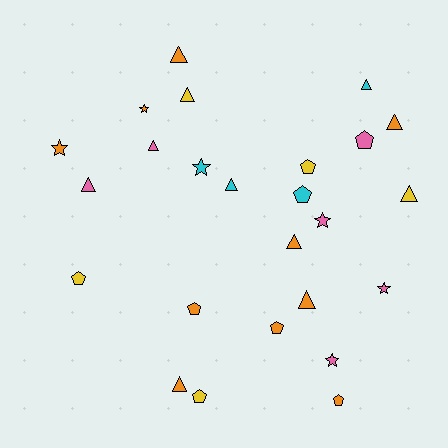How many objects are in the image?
There are 25 objects.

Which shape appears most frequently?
Triangle, with 11 objects.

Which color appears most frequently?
Orange, with 10 objects.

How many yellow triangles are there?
There are 2 yellow triangles.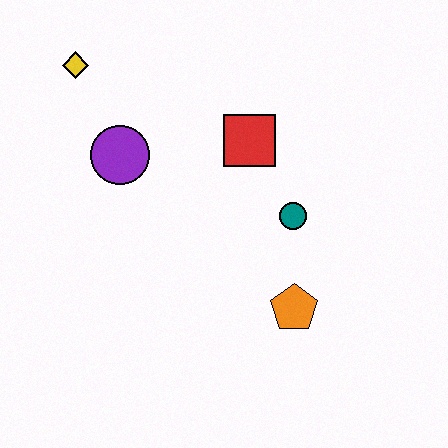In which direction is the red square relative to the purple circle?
The red square is to the right of the purple circle.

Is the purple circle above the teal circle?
Yes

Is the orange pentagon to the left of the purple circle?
No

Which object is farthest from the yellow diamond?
The orange pentagon is farthest from the yellow diamond.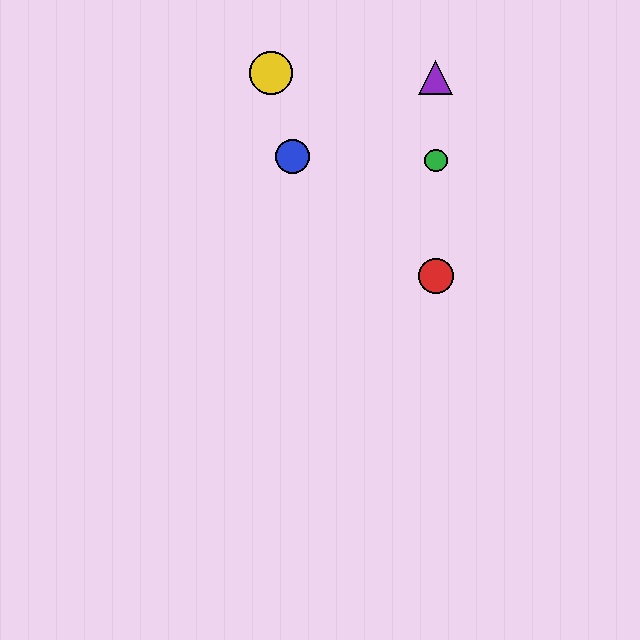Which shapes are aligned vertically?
The red circle, the green circle, the purple triangle are aligned vertically.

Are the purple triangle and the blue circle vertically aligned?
No, the purple triangle is at x≈436 and the blue circle is at x≈292.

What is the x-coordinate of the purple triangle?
The purple triangle is at x≈436.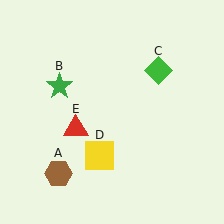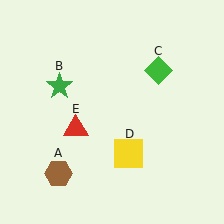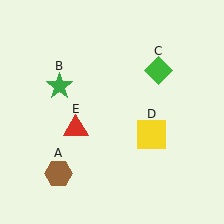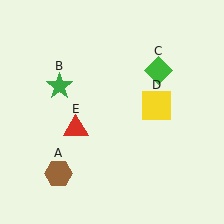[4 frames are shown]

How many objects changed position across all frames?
1 object changed position: yellow square (object D).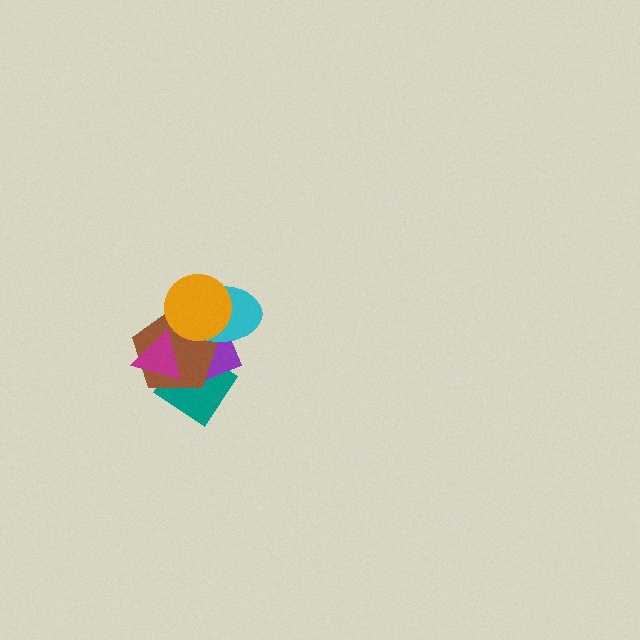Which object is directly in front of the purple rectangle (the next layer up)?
The brown pentagon is directly in front of the purple rectangle.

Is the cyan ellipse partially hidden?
Yes, it is partially covered by another shape.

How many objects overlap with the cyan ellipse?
4 objects overlap with the cyan ellipse.